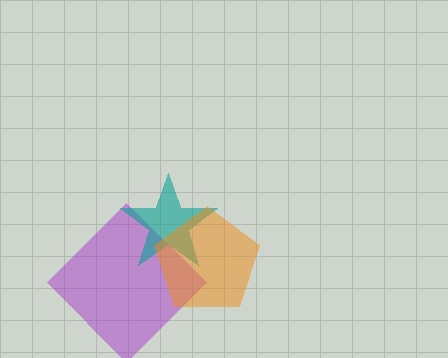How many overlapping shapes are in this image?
There are 3 overlapping shapes in the image.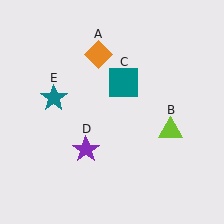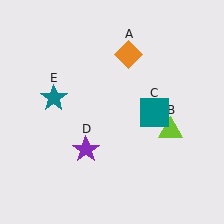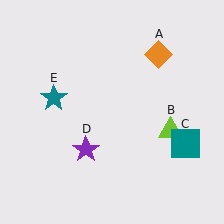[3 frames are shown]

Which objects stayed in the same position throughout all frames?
Lime triangle (object B) and purple star (object D) and teal star (object E) remained stationary.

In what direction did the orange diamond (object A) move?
The orange diamond (object A) moved right.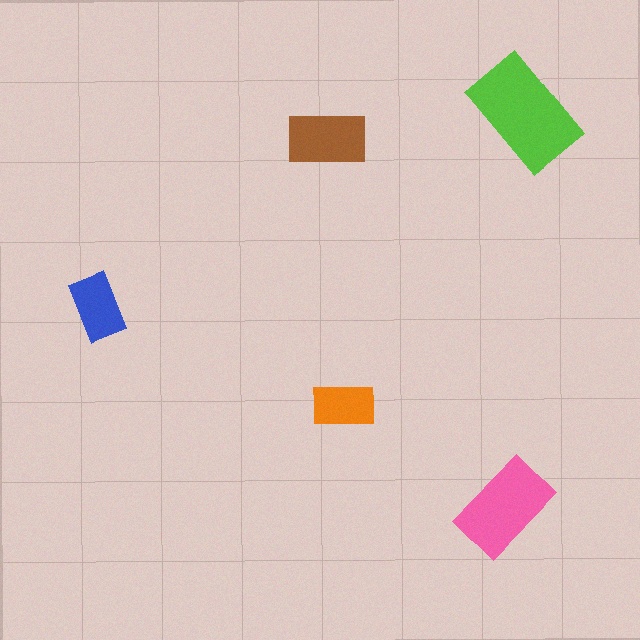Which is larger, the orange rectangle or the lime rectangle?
The lime one.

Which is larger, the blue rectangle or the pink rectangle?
The pink one.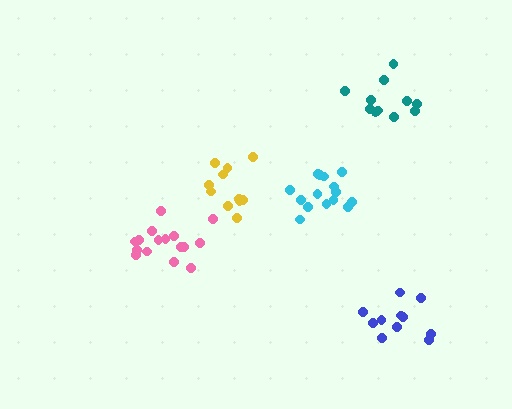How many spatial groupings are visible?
There are 5 spatial groupings.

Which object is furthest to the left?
The pink cluster is leftmost.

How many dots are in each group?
Group 1: 11 dots, Group 2: 15 dots, Group 3: 16 dots, Group 4: 11 dots, Group 5: 11 dots (64 total).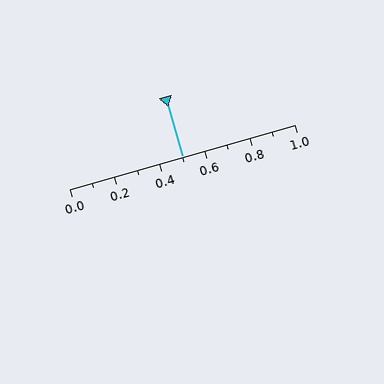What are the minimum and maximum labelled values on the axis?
The axis runs from 0.0 to 1.0.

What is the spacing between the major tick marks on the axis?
The major ticks are spaced 0.2 apart.